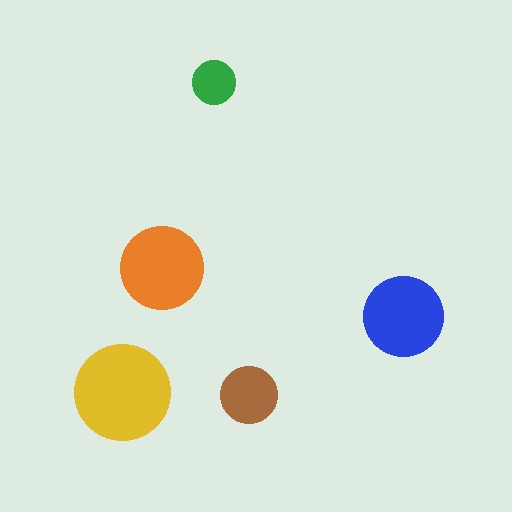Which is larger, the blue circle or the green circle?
The blue one.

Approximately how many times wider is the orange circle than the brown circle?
About 1.5 times wider.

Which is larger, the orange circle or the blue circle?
The orange one.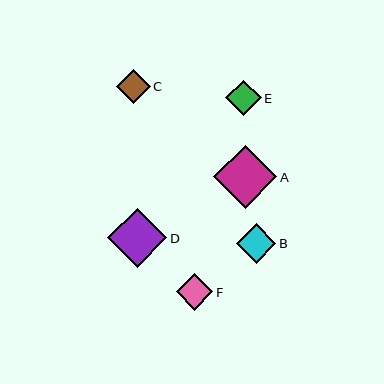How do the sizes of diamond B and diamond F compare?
Diamond B and diamond F are approximately the same size.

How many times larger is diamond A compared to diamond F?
Diamond A is approximately 1.7 times the size of diamond F.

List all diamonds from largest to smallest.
From largest to smallest: A, D, B, F, E, C.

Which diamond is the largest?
Diamond A is the largest with a size of approximately 63 pixels.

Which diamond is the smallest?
Diamond C is the smallest with a size of approximately 34 pixels.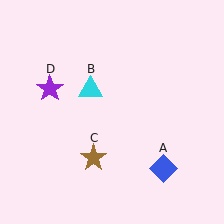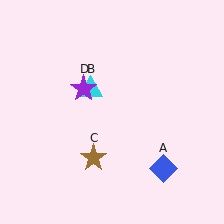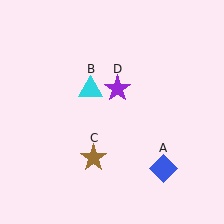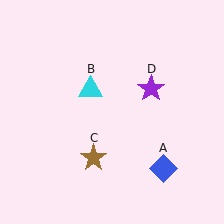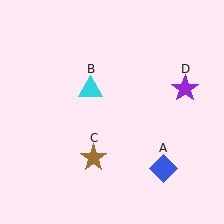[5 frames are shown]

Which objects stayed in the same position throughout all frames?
Blue diamond (object A) and cyan triangle (object B) and brown star (object C) remained stationary.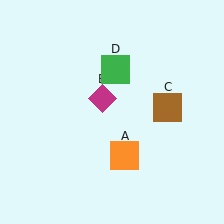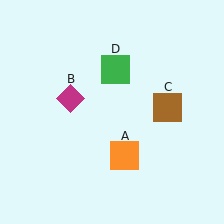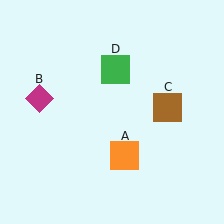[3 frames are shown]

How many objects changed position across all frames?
1 object changed position: magenta diamond (object B).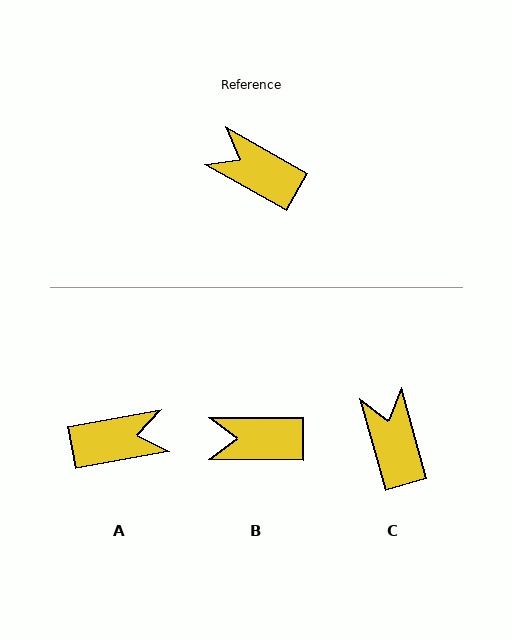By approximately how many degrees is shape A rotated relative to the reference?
Approximately 140 degrees clockwise.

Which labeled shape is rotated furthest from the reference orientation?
A, about 140 degrees away.